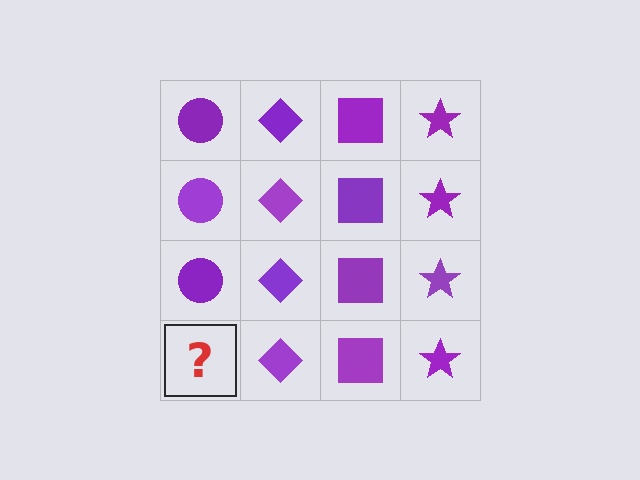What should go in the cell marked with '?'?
The missing cell should contain a purple circle.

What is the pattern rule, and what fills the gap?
The rule is that each column has a consistent shape. The gap should be filled with a purple circle.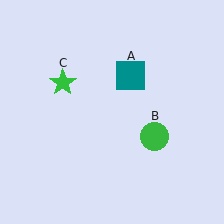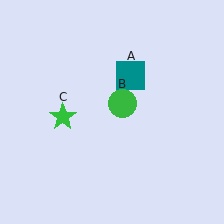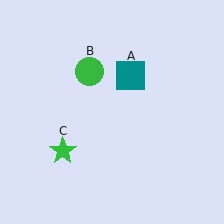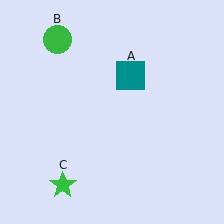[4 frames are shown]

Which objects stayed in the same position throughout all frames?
Teal square (object A) remained stationary.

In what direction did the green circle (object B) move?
The green circle (object B) moved up and to the left.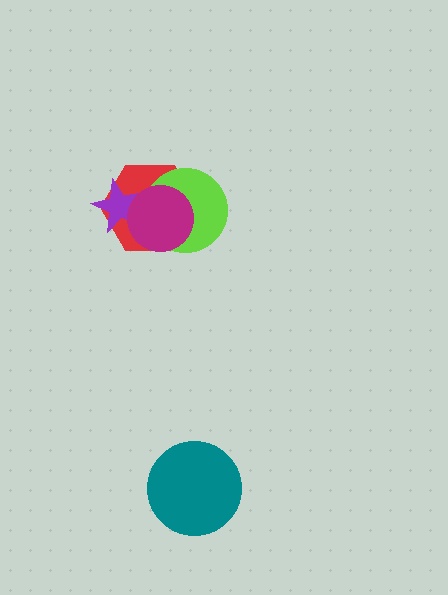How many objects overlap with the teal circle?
0 objects overlap with the teal circle.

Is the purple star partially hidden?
Yes, it is partially covered by another shape.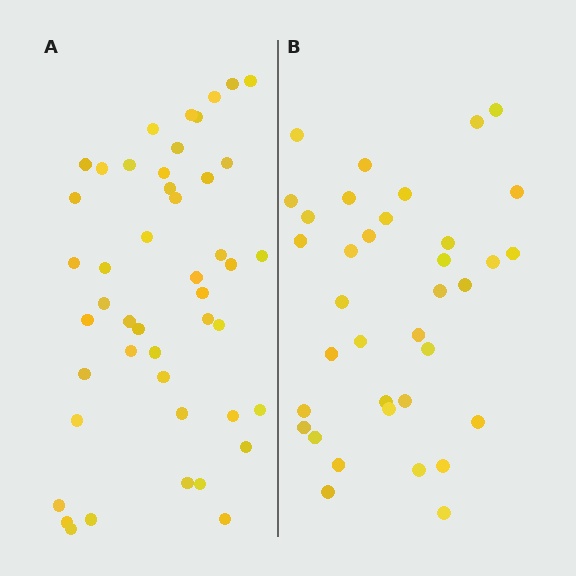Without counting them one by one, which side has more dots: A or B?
Region A (the left region) has more dots.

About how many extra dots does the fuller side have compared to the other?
Region A has roughly 10 or so more dots than region B.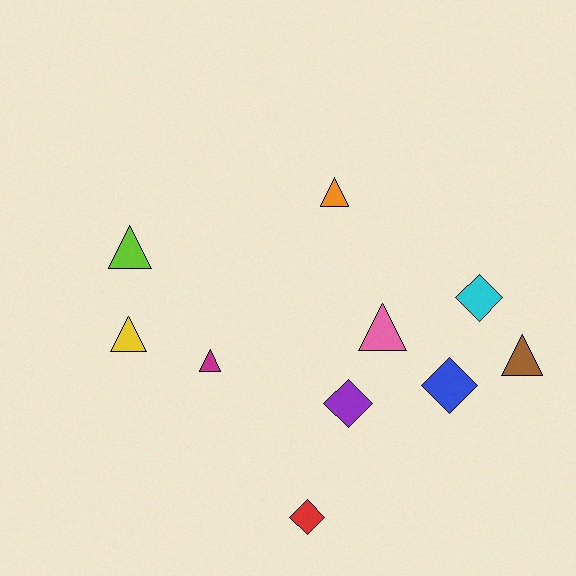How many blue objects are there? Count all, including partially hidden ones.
There is 1 blue object.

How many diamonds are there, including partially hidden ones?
There are 4 diamonds.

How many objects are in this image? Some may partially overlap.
There are 10 objects.